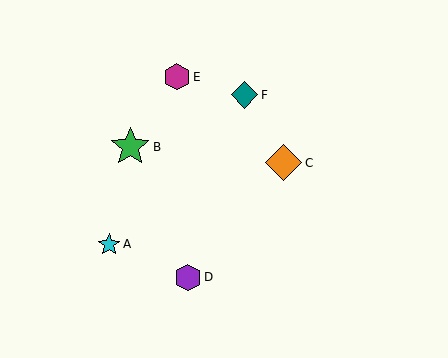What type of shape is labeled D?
Shape D is a purple hexagon.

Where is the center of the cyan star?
The center of the cyan star is at (109, 244).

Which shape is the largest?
The green star (labeled B) is the largest.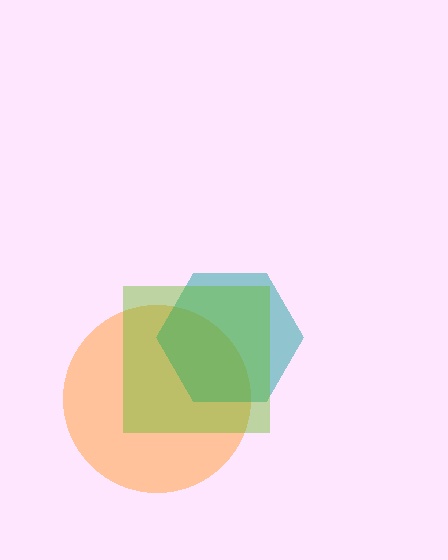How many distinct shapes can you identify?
There are 3 distinct shapes: an orange circle, a teal hexagon, a lime square.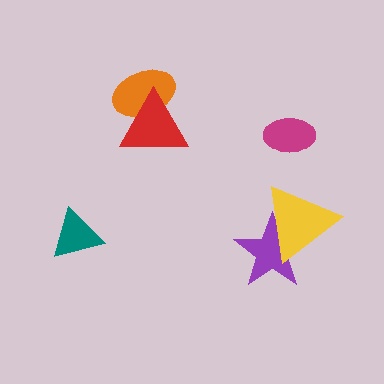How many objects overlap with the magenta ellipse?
0 objects overlap with the magenta ellipse.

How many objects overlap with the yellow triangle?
1 object overlaps with the yellow triangle.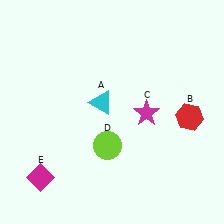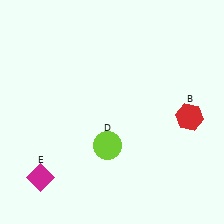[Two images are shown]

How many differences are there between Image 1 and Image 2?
There are 2 differences between the two images.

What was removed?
The cyan triangle (A), the magenta star (C) were removed in Image 2.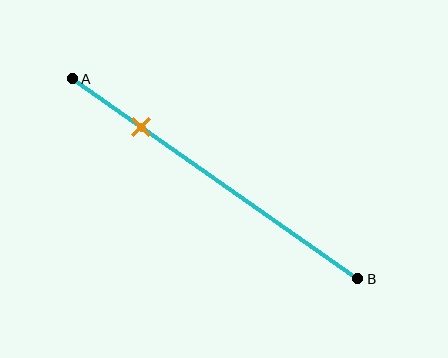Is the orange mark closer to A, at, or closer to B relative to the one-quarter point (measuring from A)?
The orange mark is approximately at the one-quarter point of segment AB.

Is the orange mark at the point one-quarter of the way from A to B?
Yes, the mark is approximately at the one-quarter point.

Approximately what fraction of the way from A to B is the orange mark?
The orange mark is approximately 25% of the way from A to B.